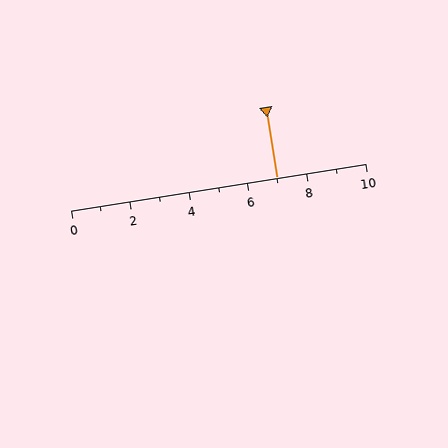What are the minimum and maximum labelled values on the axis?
The axis runs from 0 to 10.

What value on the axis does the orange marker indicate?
The marker indicates approximately 7.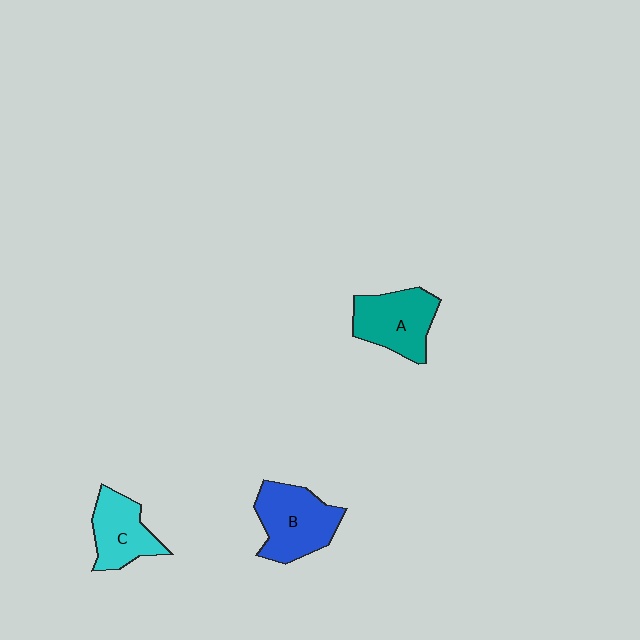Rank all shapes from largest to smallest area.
From largest to smallest: B (blue), A (teal), C (cyan).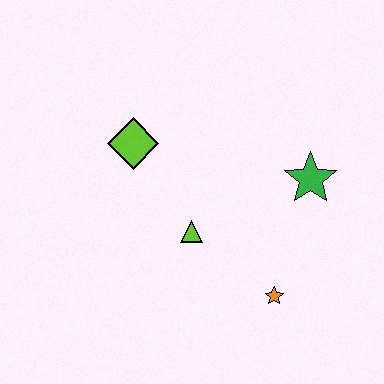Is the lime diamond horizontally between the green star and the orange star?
No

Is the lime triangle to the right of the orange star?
No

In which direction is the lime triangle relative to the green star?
The lime triangle is to the left of the green star.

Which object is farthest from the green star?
The lime diamond is farthest from the green star.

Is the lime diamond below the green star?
No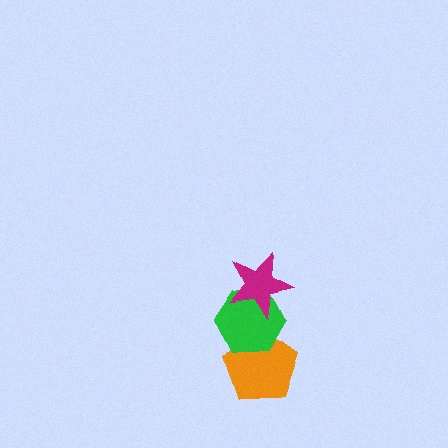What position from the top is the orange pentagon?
The orange pentagon is 3rd from the top.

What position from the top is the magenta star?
The magenta star is 1st from the top.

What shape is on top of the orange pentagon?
The green hexagon is on top of the orange pentagon.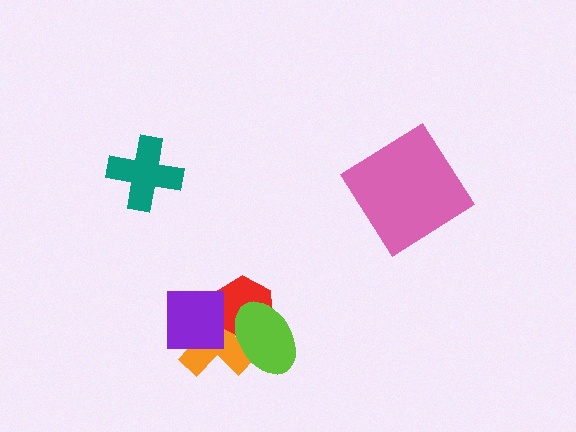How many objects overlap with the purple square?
2 objects overlap with the purple square.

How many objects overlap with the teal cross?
0 objects overlap with the teal cross.